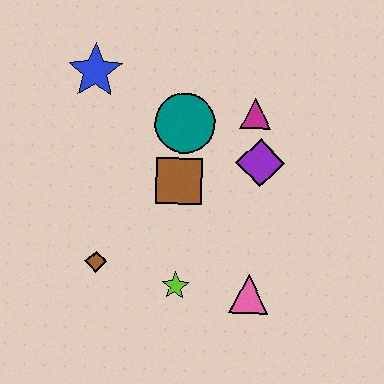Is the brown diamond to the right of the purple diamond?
No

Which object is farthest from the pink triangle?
The blue star is farthest from the pink triangle.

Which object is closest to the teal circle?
The brown square is closest to the teal circle.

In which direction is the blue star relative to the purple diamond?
The blue star is to the left of the purple diamond.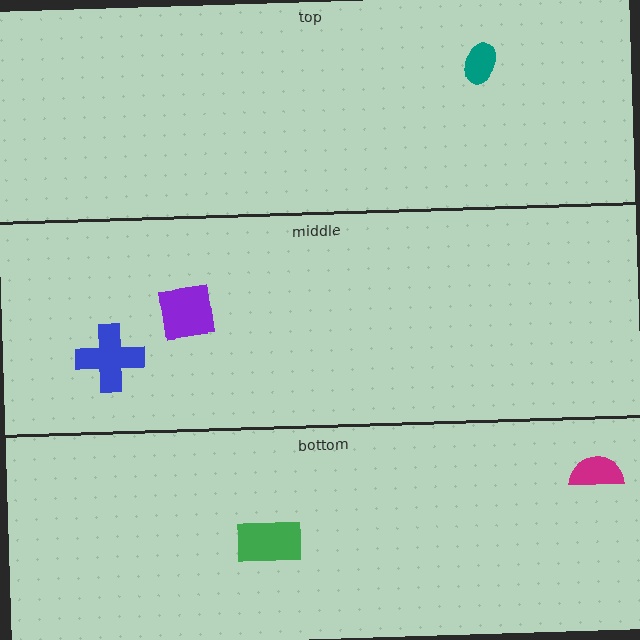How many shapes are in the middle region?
2.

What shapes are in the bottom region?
The green rectangle, the magenta semicircle.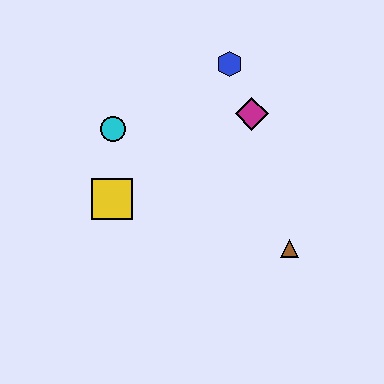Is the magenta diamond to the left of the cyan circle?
No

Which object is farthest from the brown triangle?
The cyan circle is farthest from the brown triangle.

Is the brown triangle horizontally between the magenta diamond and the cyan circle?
No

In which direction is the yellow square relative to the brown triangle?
The yellow square is to the left of the brown triangle.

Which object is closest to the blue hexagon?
The magenta diamond is closest to the blue hexagon.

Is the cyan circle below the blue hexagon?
Yes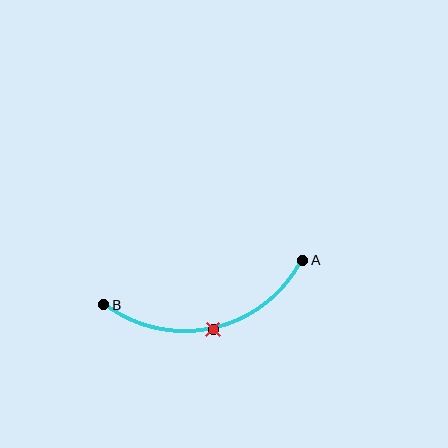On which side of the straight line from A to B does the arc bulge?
The arc bulges below the straight line connecting A and B.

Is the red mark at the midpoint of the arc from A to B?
Yes. The red mark lies on the arc at equal arc-length from both A and B — it is the arc midpoint.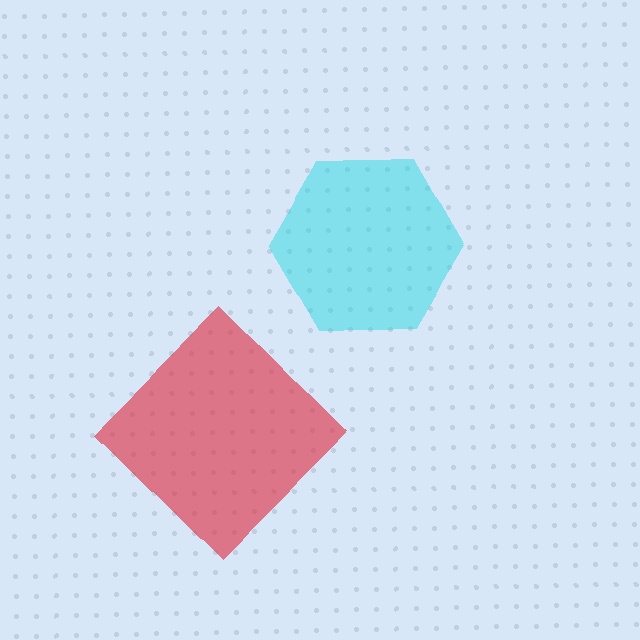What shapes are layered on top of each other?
The layered shapes are: a cyan hexagon, a red diamond.